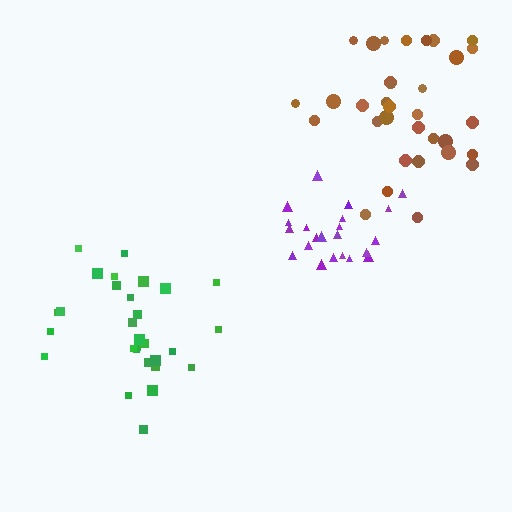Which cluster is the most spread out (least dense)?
Brown.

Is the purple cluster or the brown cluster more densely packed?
Purple.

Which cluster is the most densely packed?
Purple.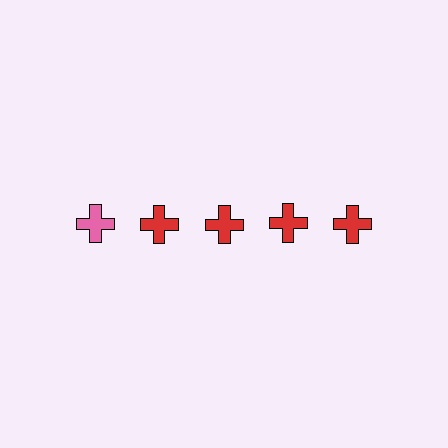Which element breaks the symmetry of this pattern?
The pink cross in the top row, leftmost column breaks the symmetry. All other shapes are red crosses.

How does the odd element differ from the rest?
It has a different color: pink instead of red.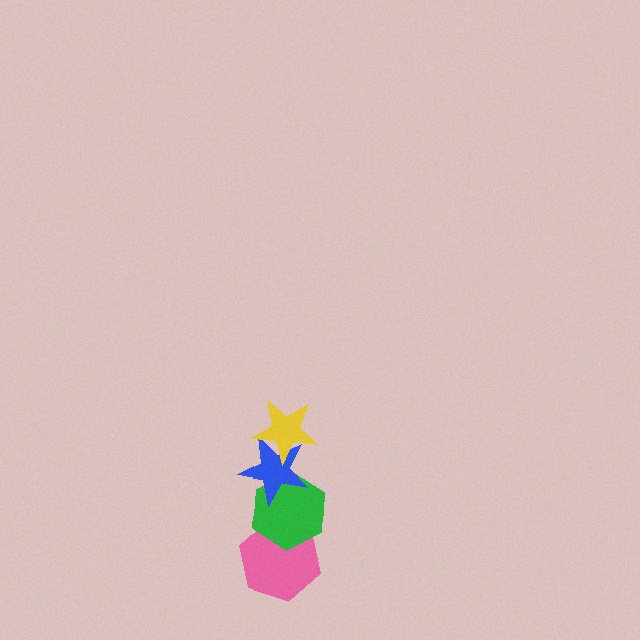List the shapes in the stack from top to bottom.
From top to bottom: the yellow star, the blue star, the green hexagon, the pink hexagon.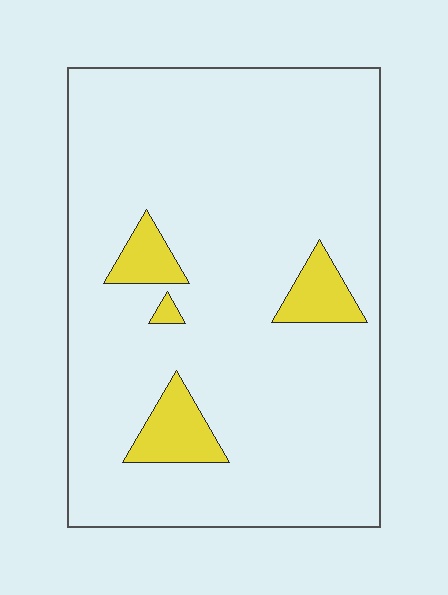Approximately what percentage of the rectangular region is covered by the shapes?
Approximately 10%.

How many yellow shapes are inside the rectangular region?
4.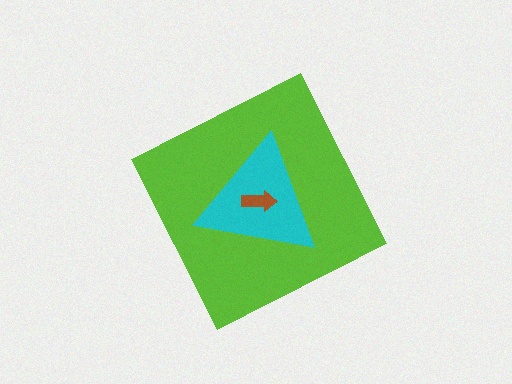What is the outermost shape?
The lime diamond.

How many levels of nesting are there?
3.